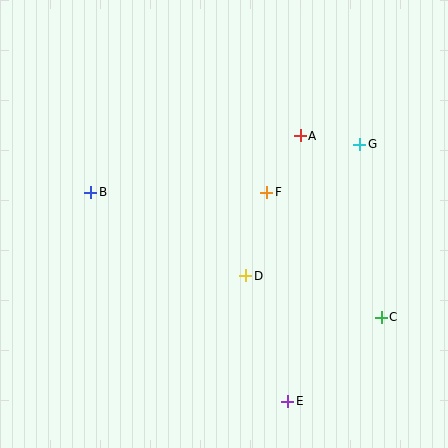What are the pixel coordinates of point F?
Point F is at (267, 192).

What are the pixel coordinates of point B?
Point B is at (91, 192).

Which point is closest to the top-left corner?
Point B is closest to the top-left corner.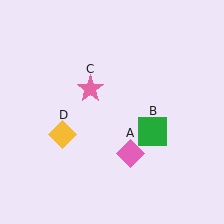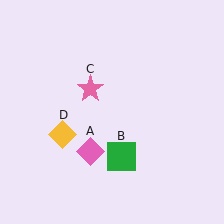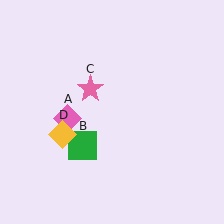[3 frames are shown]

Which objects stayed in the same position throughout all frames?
Pink star (object C) and yellow diamond (object D) remained stationary.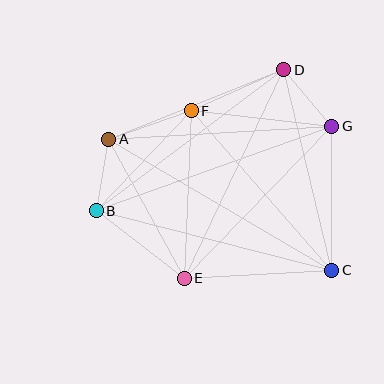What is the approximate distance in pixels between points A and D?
The distance between A and D is approximately 188 pixels.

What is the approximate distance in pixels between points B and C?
The distance between B and C is approximately 243 pixels.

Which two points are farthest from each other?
Points A and C are farthest from each other.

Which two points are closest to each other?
Points A and B are closest to each other.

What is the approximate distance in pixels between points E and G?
The distance between E and G is approximately 212 pixels.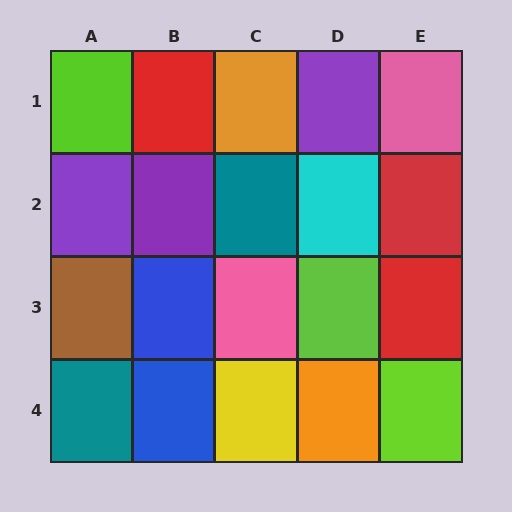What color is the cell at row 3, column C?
Pink.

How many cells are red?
3 cells are red.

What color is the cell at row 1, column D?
Purple.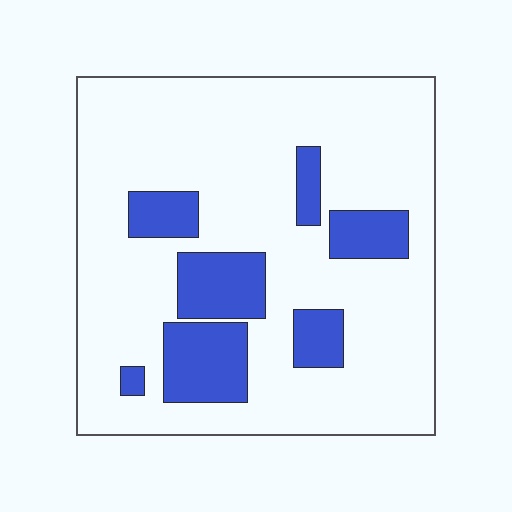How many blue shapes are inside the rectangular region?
7.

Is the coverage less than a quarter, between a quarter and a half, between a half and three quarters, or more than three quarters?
Less than a quarter.